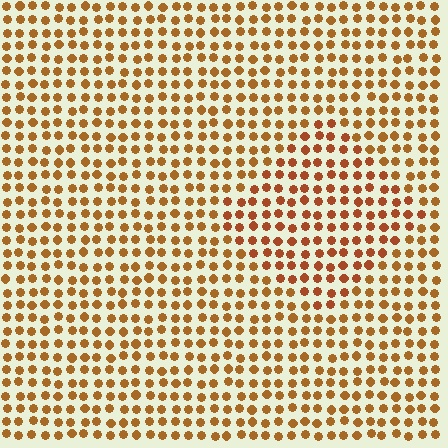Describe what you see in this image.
The image is filled with small brown elements in a uniform arrangement. A diamond-shaped region is visible where the elements are tinted to a slightly different hue, forming a subtle color boundary.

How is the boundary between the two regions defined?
The boundary is defined purely by a slight shift in hue (about 15 degrees). Spacing, size, and orientation are identical on both sides.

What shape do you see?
I see a diamond.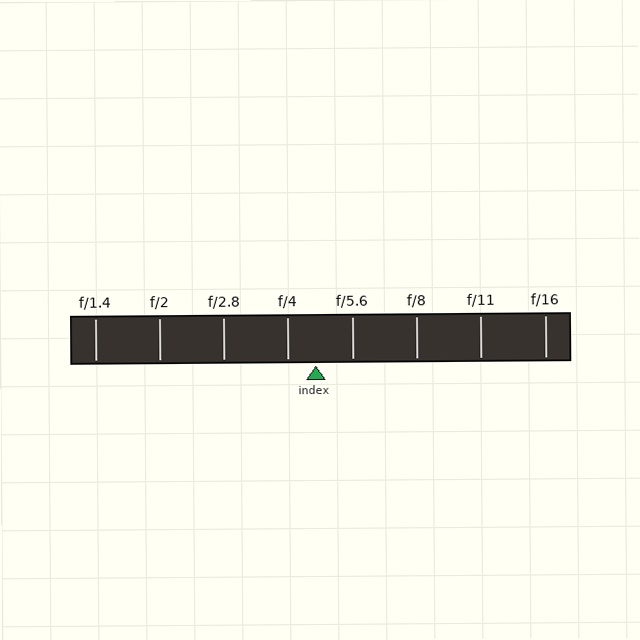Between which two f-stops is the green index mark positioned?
The index mark is between f/4 and f/5.6.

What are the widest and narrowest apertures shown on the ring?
The widest aperture shown is f/1.4 and the narrowest is f/16.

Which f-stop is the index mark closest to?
The index mark is closest to f/4.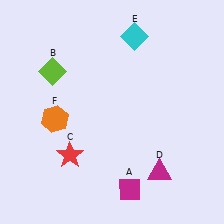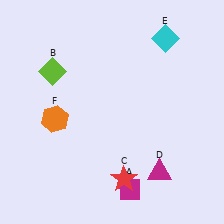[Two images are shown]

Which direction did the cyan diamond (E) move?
The cyan diamond (E) moved right.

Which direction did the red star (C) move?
The red star (C) moved right.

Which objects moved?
The objects that moved are: the red star (C), the cyan diamond (E).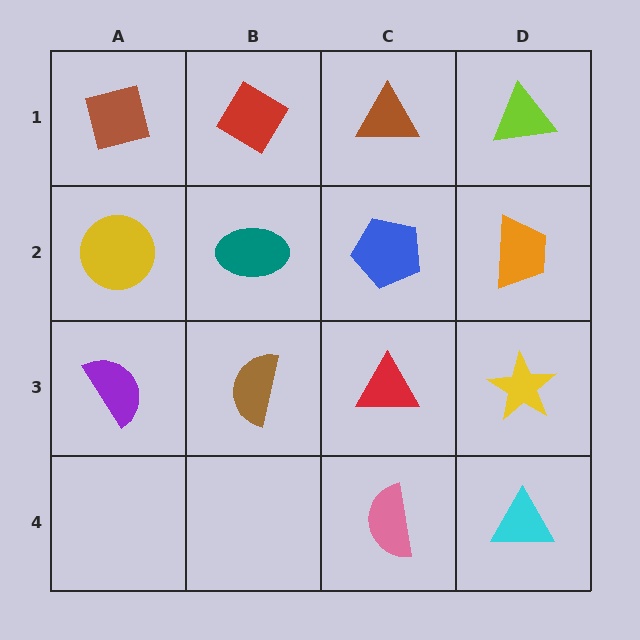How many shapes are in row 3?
4 shapes.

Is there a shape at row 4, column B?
No, that cell is empty.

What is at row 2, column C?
A blue pentagon.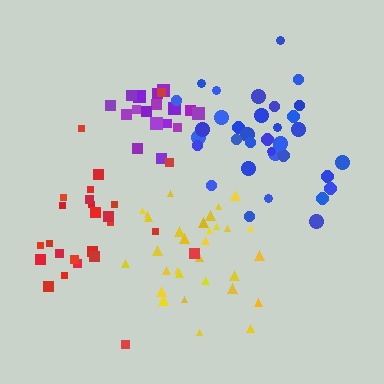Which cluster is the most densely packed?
Purple.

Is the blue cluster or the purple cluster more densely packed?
Purple.